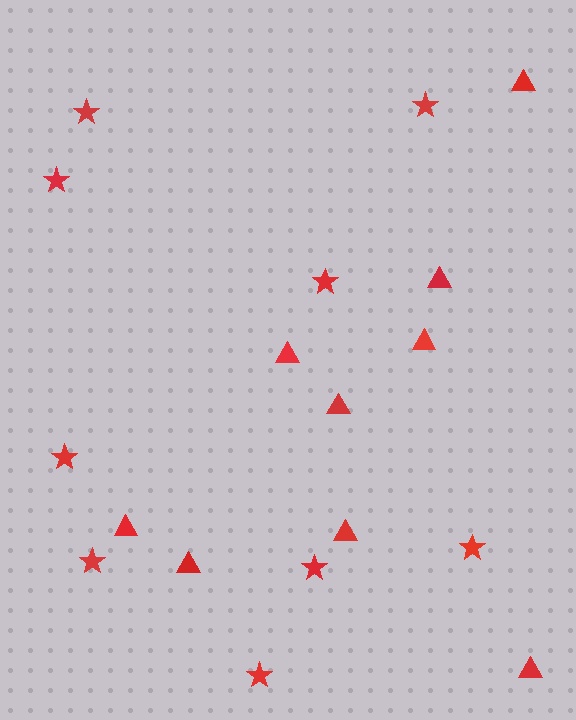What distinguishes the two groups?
There are 2 groups: one group of stars (9) and one group of triangles (9).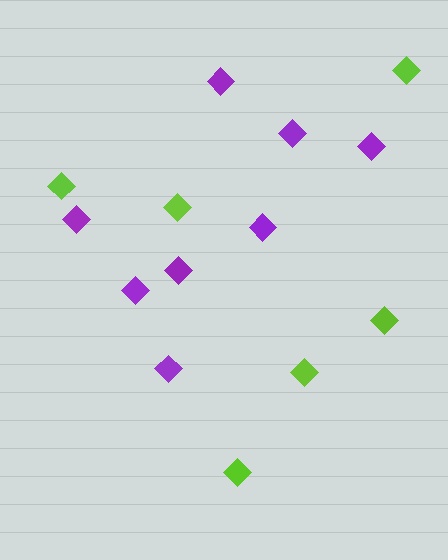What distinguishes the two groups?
There are 2 groups: one group of lime diamonds (6) and one group of purple diamonds (8).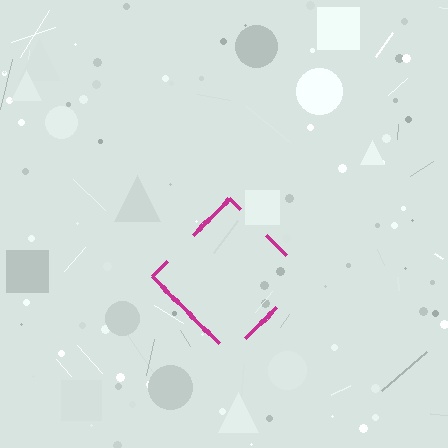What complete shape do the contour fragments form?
The contour fragments form a diamond.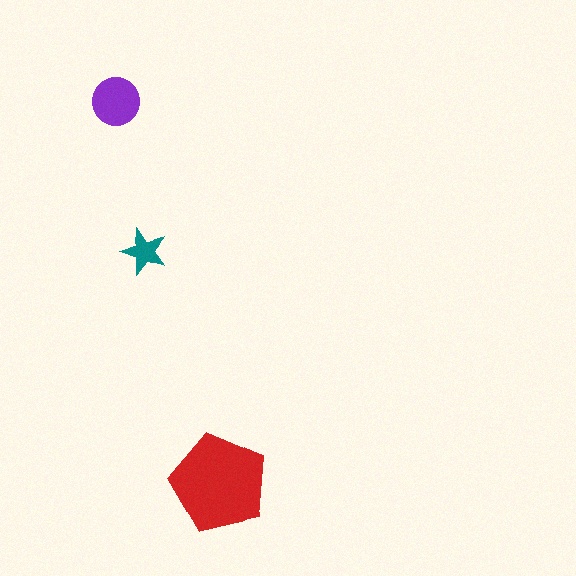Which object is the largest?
The red pentagon.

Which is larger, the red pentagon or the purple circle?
The red pentagon.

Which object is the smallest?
The teal star.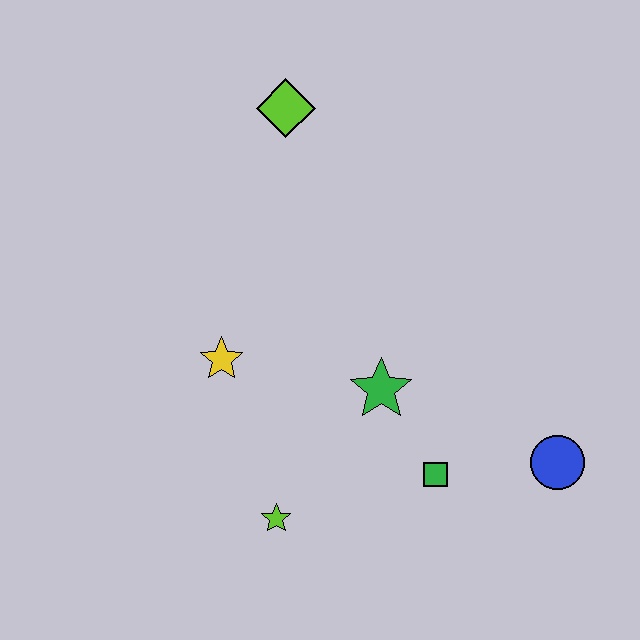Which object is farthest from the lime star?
The lime diamond is farthest from the lime star.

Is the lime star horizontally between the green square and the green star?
No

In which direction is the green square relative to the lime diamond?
The green square is below the lime diamond.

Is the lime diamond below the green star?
No